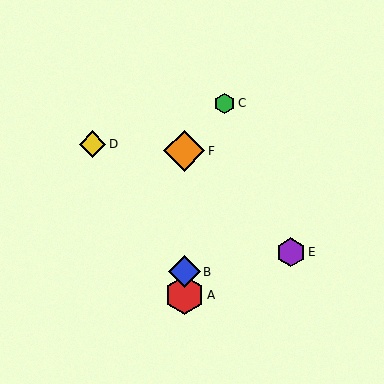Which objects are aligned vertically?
Objects A, B, F are aligned vertically.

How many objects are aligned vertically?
3 objects (A, B, F) are aligned vertically.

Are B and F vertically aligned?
Yes, both are at x≈184.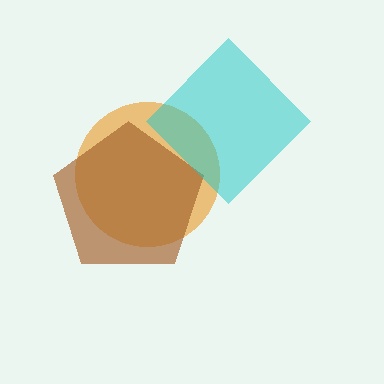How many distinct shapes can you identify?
There are 3 distinct shapes: an orange circle, a brown pentagon, a cyan diamond.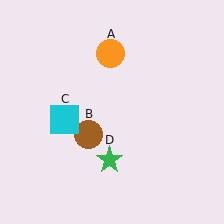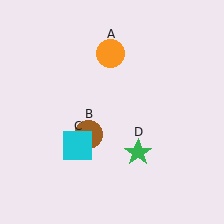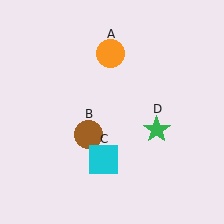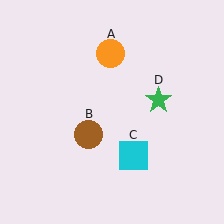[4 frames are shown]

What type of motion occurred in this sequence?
The cyan square (object C), green star (object D) rotated counterclockwise around the center of the scene.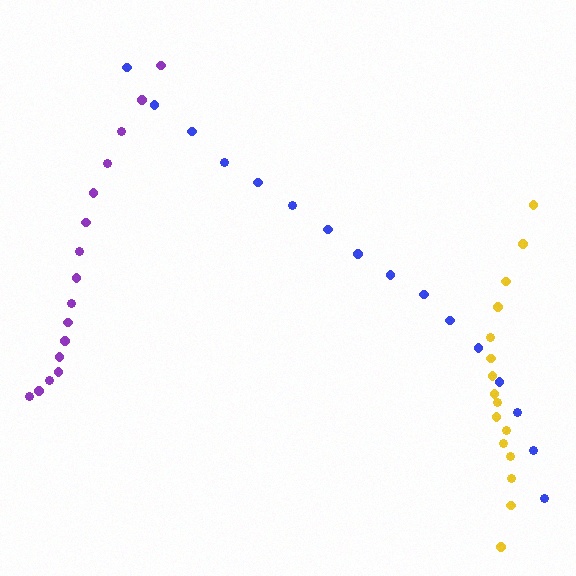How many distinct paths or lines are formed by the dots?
There are 3 distinct paths.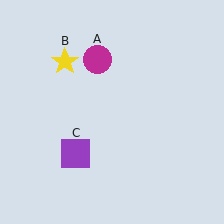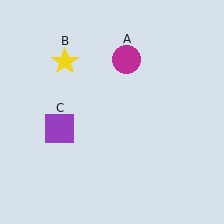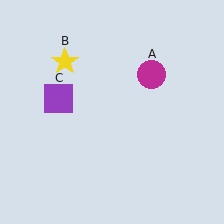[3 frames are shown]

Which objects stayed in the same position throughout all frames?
Yellow star (object B) remained stationary.